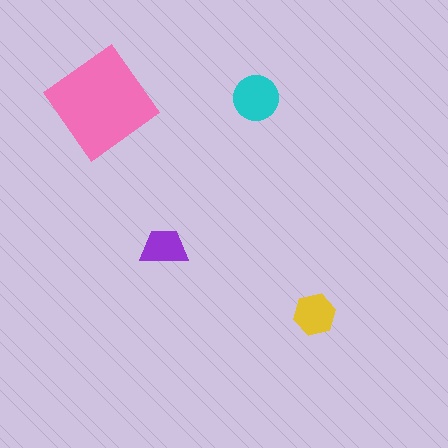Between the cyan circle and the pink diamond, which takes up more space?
The pink diamond.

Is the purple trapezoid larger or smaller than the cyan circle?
Smaller.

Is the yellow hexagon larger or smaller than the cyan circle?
Smaller.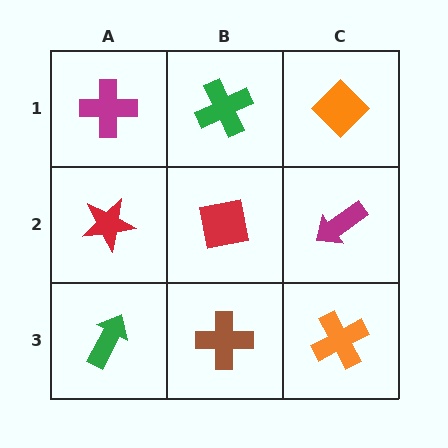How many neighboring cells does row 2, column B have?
4.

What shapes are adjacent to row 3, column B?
A red square (row 2, column B), a green arrow (row 3, column A), an orange cross (row 3, column C).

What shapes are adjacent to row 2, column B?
A green cross (row 1, column B), a brown cross (row 3, column B), a red star (row 2, column A), a magenta arrow (row 2, column C).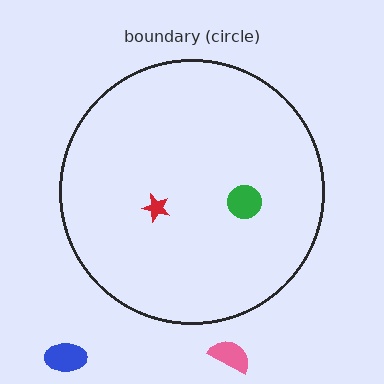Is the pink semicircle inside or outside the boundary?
Outside.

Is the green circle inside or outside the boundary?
Inside.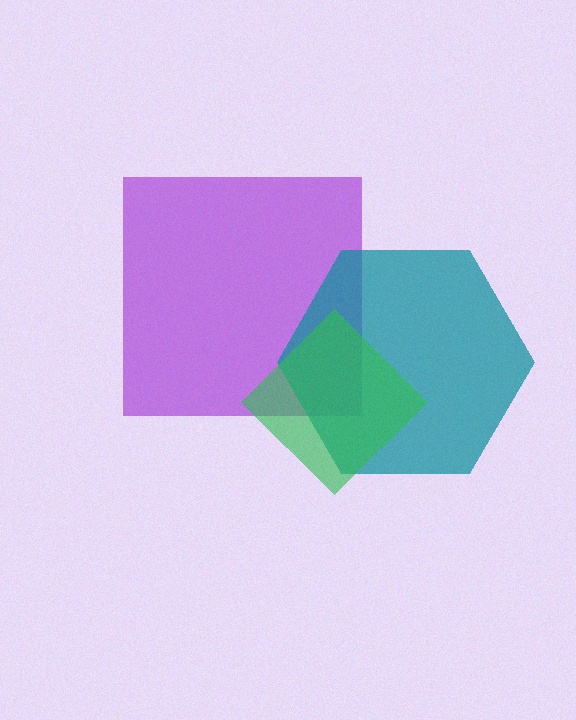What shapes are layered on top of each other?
The layered shapes are: a purple square, a teal hexagon, a green diamond.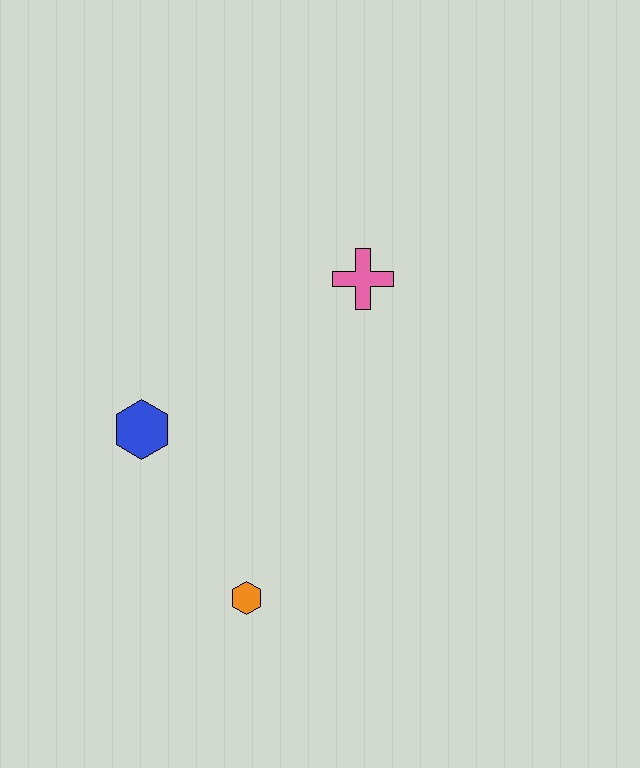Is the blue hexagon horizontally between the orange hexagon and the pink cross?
No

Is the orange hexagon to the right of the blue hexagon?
Yes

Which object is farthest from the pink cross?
The orange hexagon is farthest from the pink cross.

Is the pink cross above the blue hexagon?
Yes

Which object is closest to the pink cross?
The blue hexagon is closest to the pink cross.